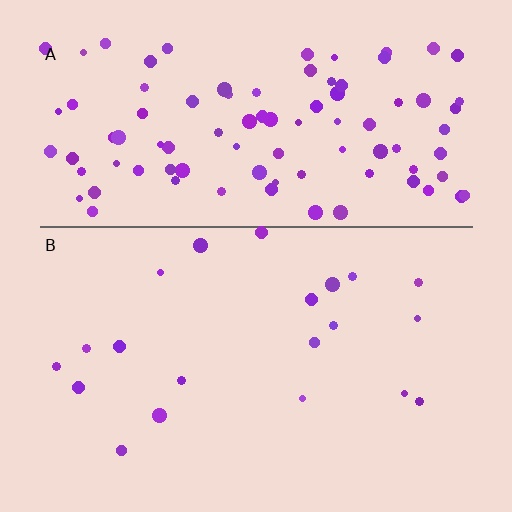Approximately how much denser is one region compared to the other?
Approximately 4.8× — region A over region B.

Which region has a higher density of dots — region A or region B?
A (the top).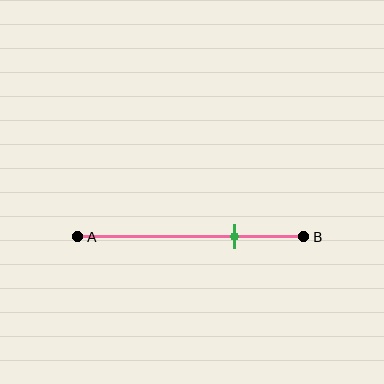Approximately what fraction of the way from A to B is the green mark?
The green mark is approximately 70% of the way from A to B.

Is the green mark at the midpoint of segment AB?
No, the mark is at about 70% from A, not at the 50% midpoint.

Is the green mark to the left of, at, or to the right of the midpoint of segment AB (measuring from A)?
The green mark is to the right of the midpoint of segment AB.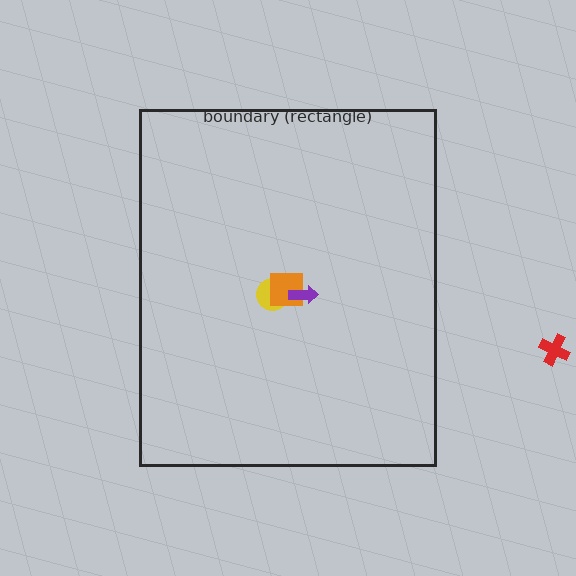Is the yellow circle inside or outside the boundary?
Inside.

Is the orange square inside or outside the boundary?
Inside.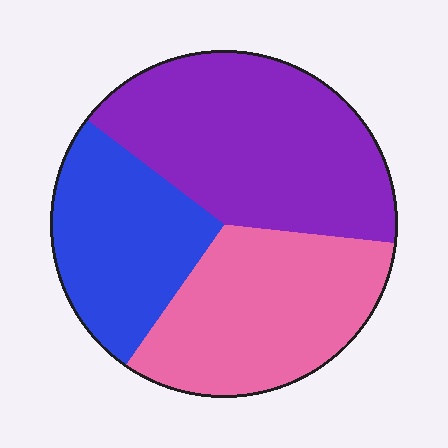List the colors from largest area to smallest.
From largest to smallest: purple, pink, blue.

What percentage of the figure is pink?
Pink takes up about one third (1/3) of the figure.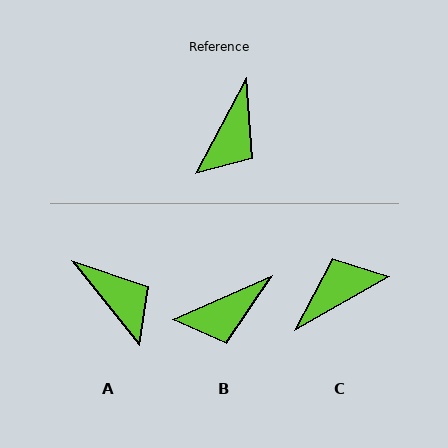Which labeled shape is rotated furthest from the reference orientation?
C, about 148 degrees away.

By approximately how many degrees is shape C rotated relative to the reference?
Approximately 148 degrees counter-clockwise.